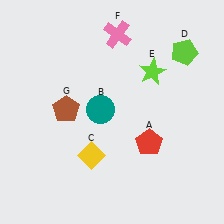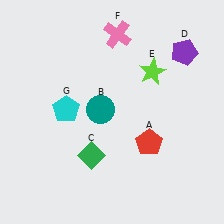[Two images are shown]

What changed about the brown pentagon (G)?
In Image 1, G is brown. In Image 2, it changed to cyan.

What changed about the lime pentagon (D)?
In Image 1, D is lime. In Image 2, it changed to purple.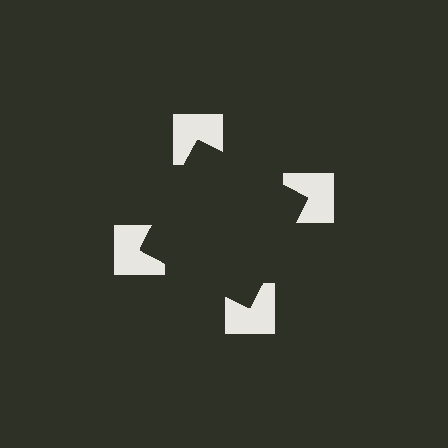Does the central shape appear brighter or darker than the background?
It typically appears slightly darker than the background, even though no actual brightness change is drawn.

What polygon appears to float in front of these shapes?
An illusory square — its edges are inferred from the aligned wedge cuts in the notched squares, not physically drawn.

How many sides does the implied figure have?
4 sides.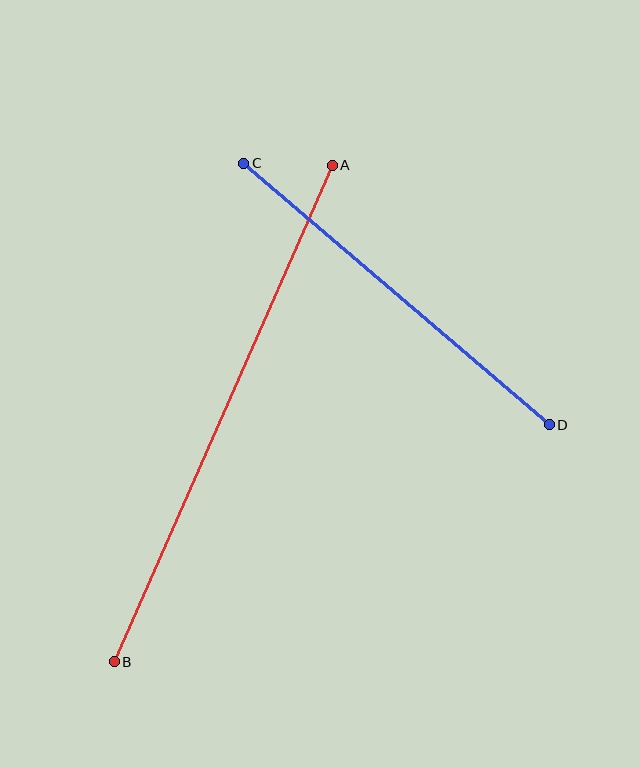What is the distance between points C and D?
The distance is approximately 402 pixels.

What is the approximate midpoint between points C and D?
The midpoint is at approximately (396, 294) pixels.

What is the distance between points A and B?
The distance is approximately 542 pixels.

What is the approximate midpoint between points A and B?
The midpoint is at approximately (223, 414) pixels.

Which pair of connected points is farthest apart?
Points A and B are farthest apart.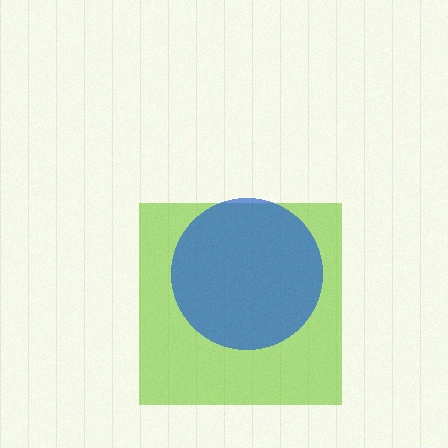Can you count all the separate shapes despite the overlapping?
Yes, there are 2 separate shapes.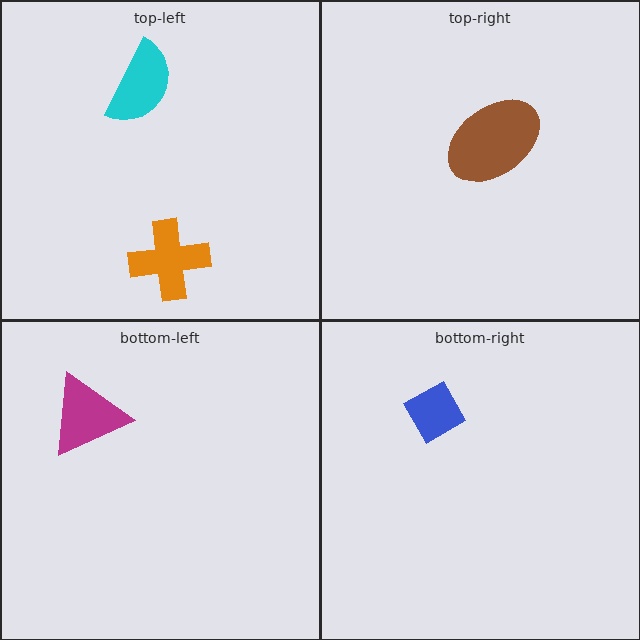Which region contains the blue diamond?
The bottom-right region.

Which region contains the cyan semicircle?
The top-left region.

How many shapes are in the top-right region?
1.